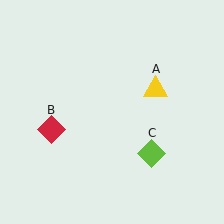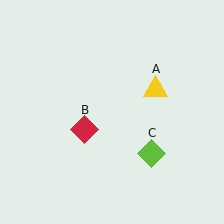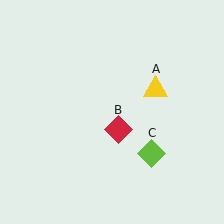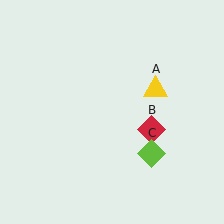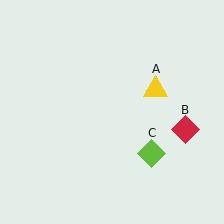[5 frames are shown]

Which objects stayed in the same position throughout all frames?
Yellow triangle (object A) and lime diamond (object C) remained stationary.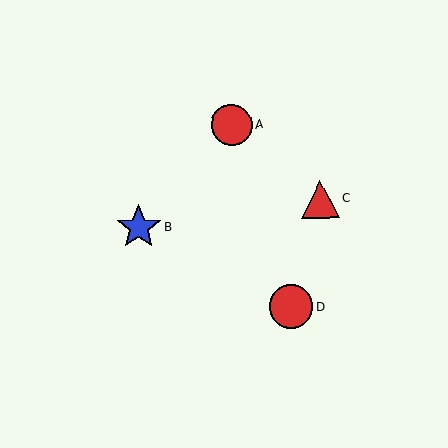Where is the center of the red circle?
The center of the red circle is at (231, 125).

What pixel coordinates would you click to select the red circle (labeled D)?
Click at (291, 307) to select the red circle D.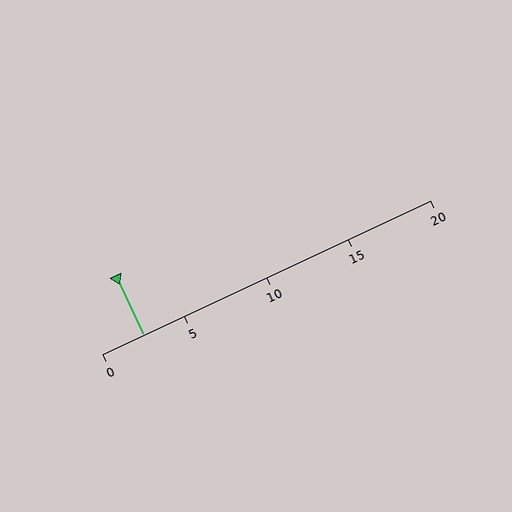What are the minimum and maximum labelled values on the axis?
The axis runs from 0 to 20.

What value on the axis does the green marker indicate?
The marker indicates approximately 2.5.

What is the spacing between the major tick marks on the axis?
The major ticks are spaced 5 apart.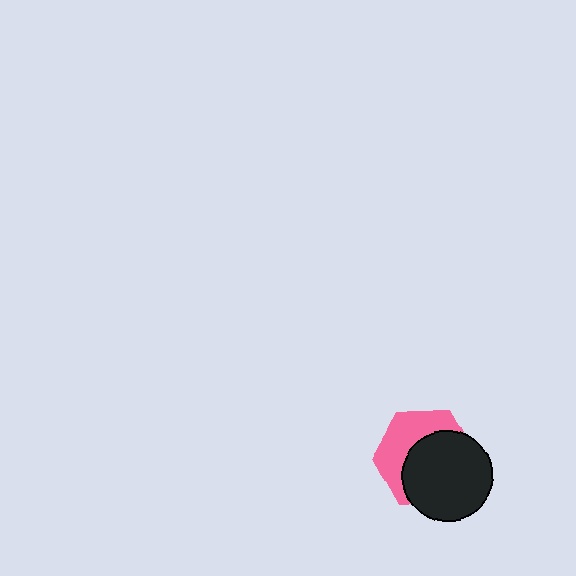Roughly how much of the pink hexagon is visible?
A small part of it is visible (roughly 42%).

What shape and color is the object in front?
The object in front is a black circle.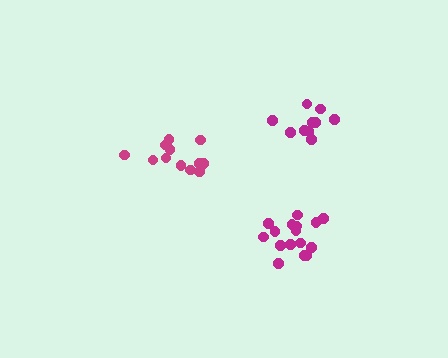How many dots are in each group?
Group 1: 12 dots, Group 2: 10 dots, Group 3: 16 dots (38 total).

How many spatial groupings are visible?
There are 3 spatial groupings.